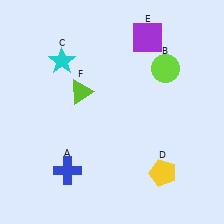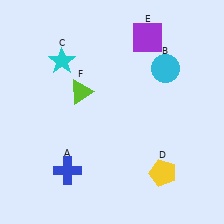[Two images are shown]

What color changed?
The circle (B) changed from lime in Image 1 to cyan in Image 2.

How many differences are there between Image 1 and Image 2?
There is 1 difference between the two images.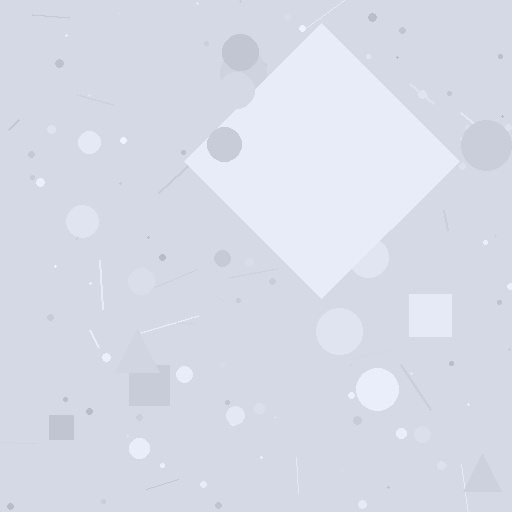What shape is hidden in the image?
A diamond is hidden in the image.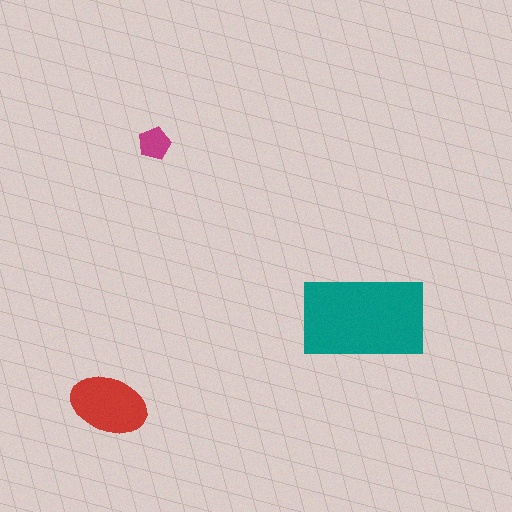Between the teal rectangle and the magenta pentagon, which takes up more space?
The teal rectangle.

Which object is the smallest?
The magenta pentagon.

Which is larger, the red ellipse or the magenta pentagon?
The red ellipse.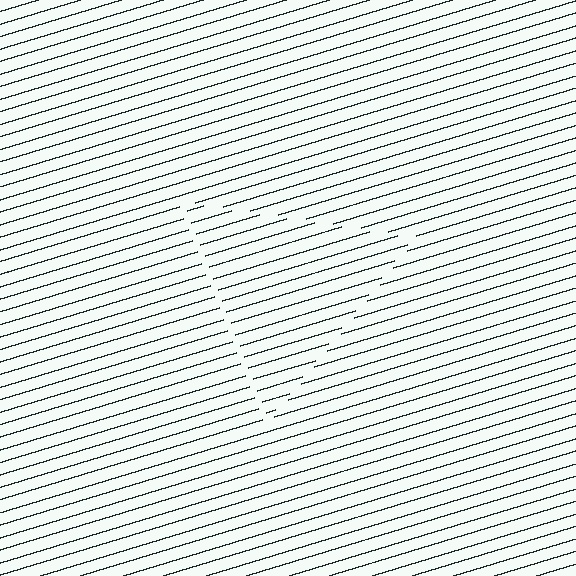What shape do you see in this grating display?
An illusory triangle. The interior of the shape contains the same grating, shifted by half a period — the contour is defined by the phase discontinuity where line-ends from the inner and outer gratings abut.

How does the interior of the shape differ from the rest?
The interior of the shape contains the same grating, shifted by half a period — the contour is defined by the phase discontinuity where line-ends from the inner and outer gratings abut.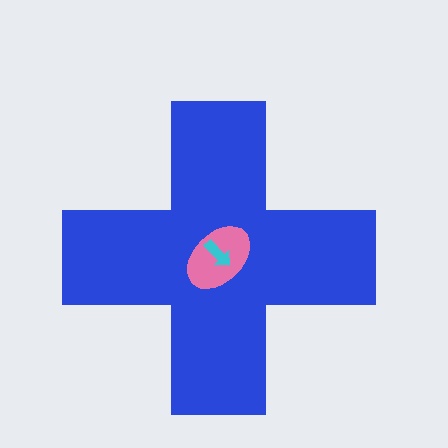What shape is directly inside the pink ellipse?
The cyan arrow.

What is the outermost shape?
The blue cross.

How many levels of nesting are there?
3.